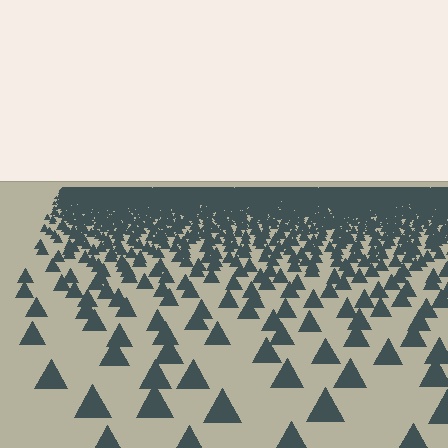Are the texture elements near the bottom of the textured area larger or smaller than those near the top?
Larger. Near the bottom, elements are closer to the viewer and appear at a bigger on-screen size.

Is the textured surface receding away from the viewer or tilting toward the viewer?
The surface is receding away from the viewer. Texture elements get smaller and denser toward the top.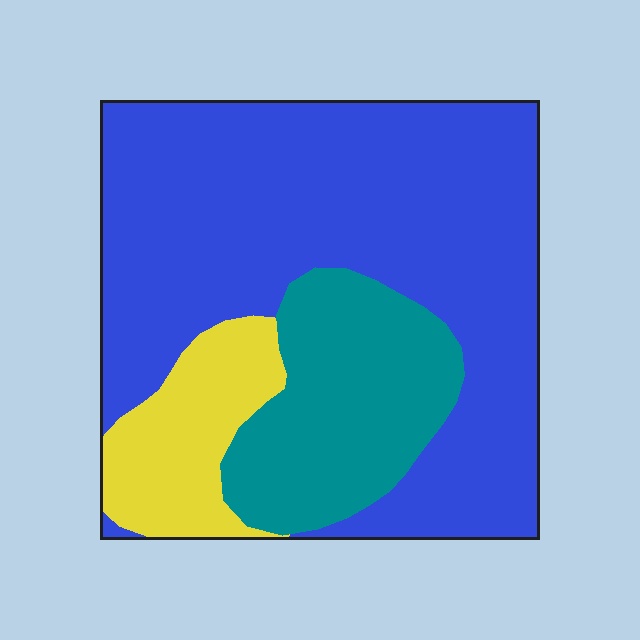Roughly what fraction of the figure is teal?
Teal covers roughly 20% of the figure.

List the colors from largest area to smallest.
From largest to smallest: blue, teal, yellow.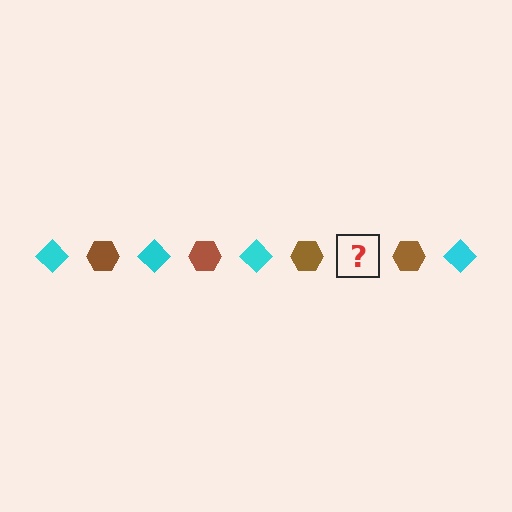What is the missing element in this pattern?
The missing element is a cyan diamond.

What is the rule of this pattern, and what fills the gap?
The rule is that the pattern alternates between cyan diamond and brown hexagon. The gap should be filled with a cyan diamond.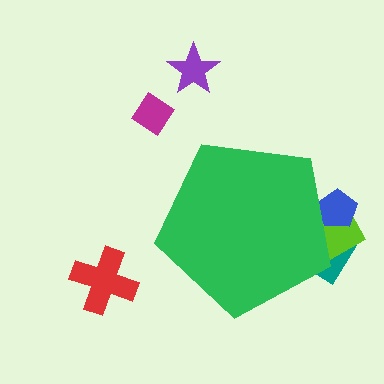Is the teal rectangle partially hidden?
Yes, the teal rectangle is partially hidden behind the green pentagon.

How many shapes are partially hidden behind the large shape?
3 shapes are partially hidden.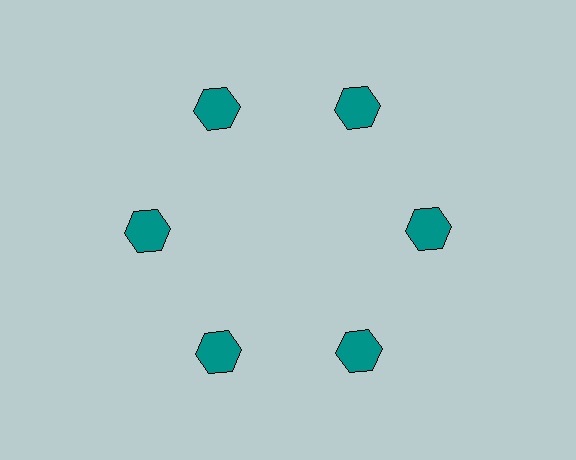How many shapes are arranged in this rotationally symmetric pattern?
There are 6 shapes, arranged in 6 groups of 1.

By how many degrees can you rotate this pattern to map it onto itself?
The pattern maps onto itself every 60 degrees of rotation.